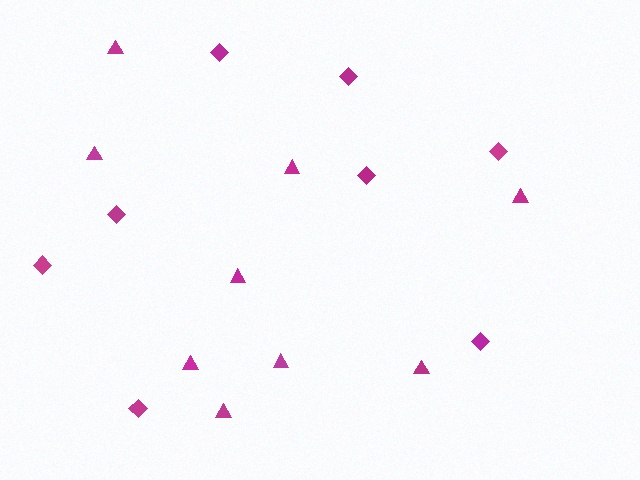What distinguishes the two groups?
There are 2 groups: one group of triangles (9) and one group of diamonds (8).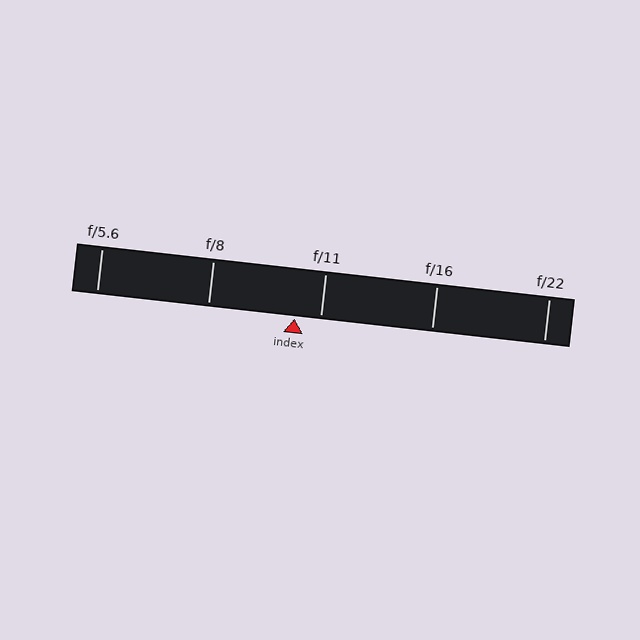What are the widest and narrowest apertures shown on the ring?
The widest aperture shown is f/5.6 and the narrowest is f/22.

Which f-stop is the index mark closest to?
The index mark is closest to f/11.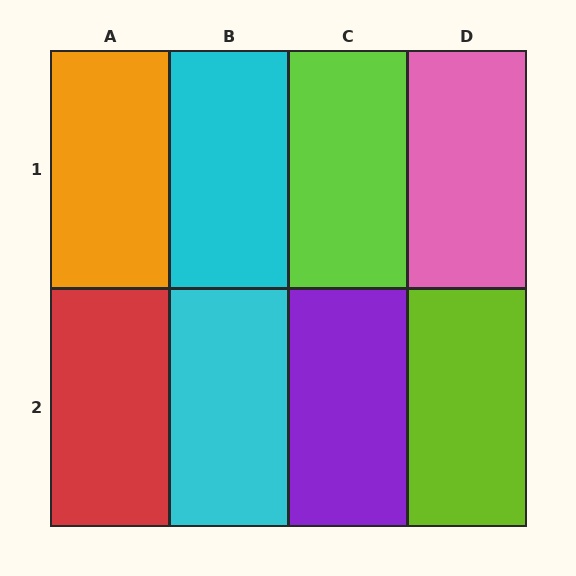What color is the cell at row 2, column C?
Purple.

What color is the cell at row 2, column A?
Red.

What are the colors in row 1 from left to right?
Orange, cyan, lime, pink.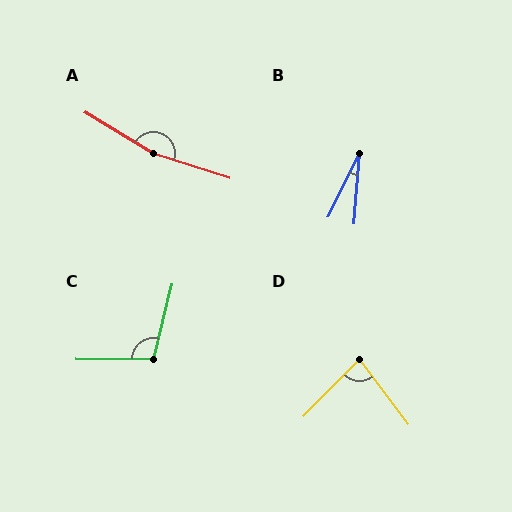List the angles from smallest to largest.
B (22°), D (81°), C (103°), A (166°).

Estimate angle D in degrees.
Approximately 81 degrees.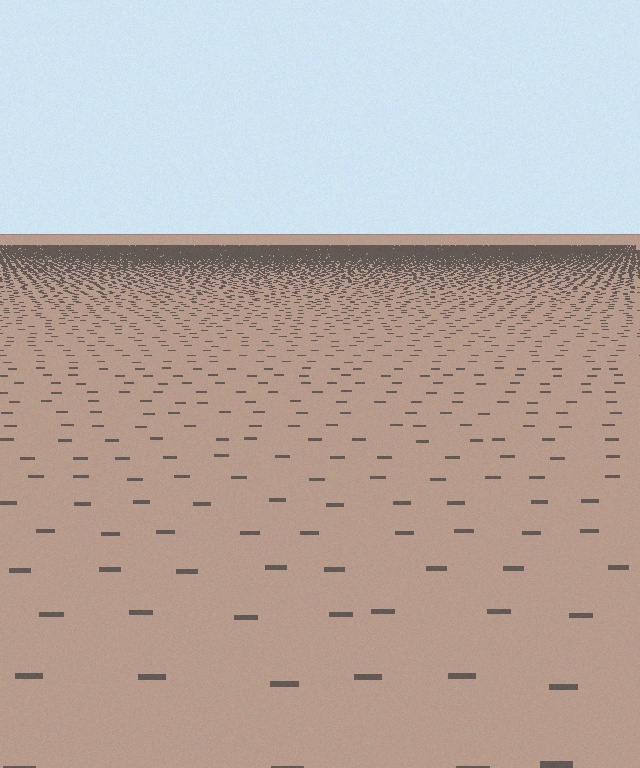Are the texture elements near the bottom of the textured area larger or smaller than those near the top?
Larger. Near the bottom, elements are closer to the viewer and appear at a bigger on-screen size.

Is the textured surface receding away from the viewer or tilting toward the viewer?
The surface is receding away from the viewer. Texture elements get smaller and denser toward the top.